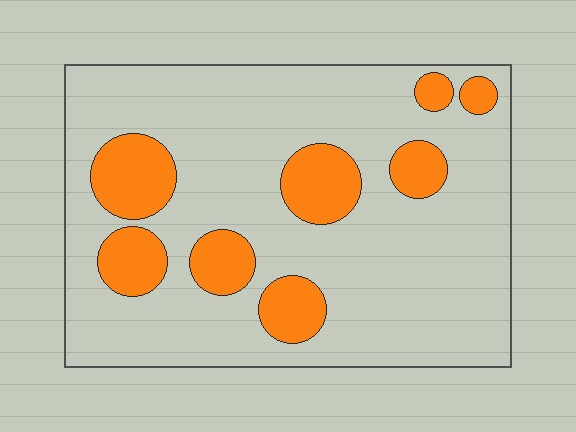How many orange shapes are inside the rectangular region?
8.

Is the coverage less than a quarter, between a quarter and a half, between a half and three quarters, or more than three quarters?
Less than a quarter.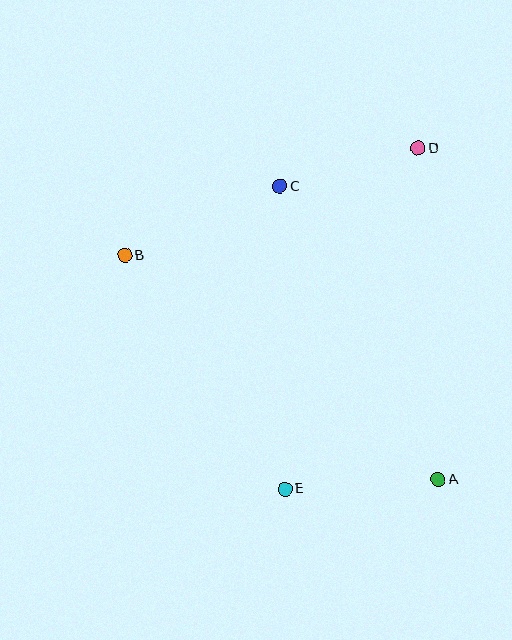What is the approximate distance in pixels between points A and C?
The distance between A and C is approximately 333 pixels.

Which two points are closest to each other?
Points C and D are closest to each other.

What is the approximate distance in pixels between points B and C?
The distance between B and C is approximately 170 pixels.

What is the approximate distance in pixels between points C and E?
The distance between C and E is approximately 302 pixels.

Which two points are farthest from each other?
Points A and B are farthest from each other.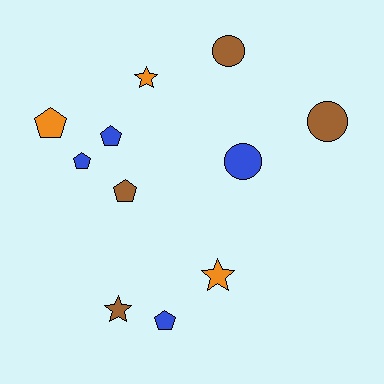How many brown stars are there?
There is 1 brown star.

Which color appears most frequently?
Blue, with 4 objects.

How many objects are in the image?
There are 11 objects.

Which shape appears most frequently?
Pentagon, with 5 objects.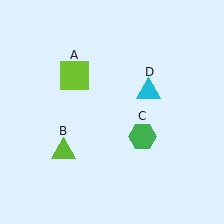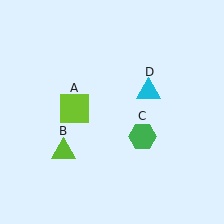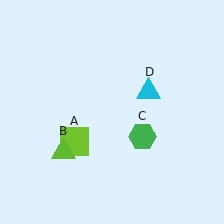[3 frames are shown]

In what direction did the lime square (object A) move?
The lime square (object A) moved down.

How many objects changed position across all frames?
1 object changed position: lime square (object A).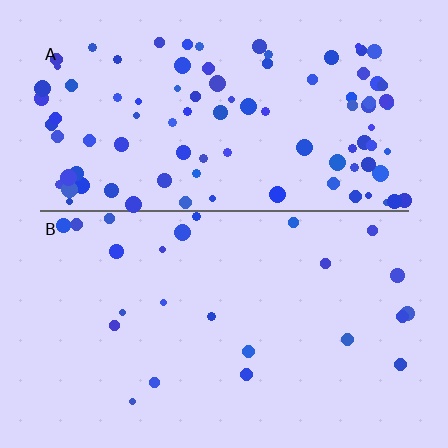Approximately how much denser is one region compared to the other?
Approximately 3.8× — region A over region B.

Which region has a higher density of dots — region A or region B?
A (the top).